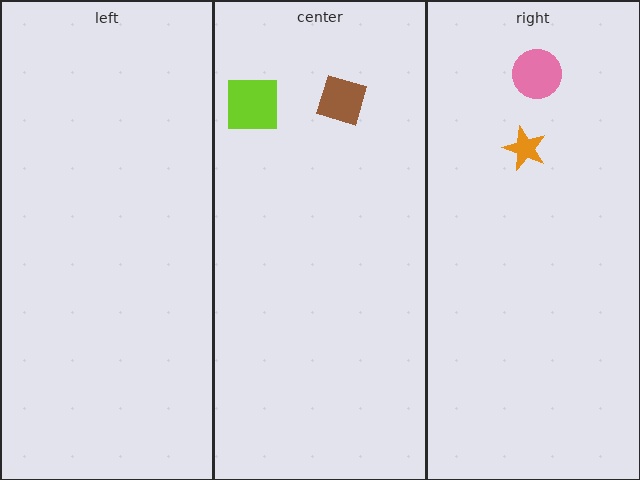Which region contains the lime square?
The center region.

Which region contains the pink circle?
The right region.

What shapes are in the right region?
The pink circle, the orange star.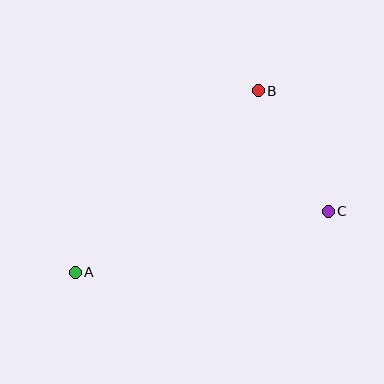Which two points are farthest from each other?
Points A and C are farthest from each other.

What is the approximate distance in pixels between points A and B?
The distance between A and B is approximately 258 pixels.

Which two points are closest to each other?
Points B and C are closest to each other.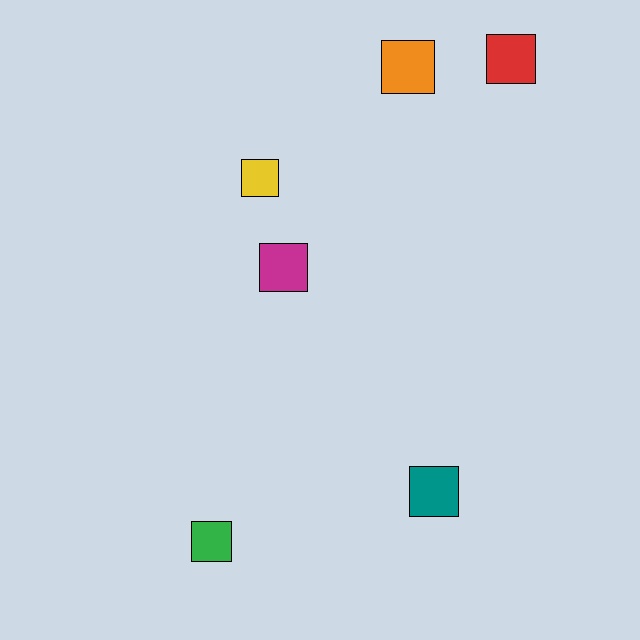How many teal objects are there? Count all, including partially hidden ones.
There is 1 teal object.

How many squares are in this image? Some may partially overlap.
There are 6 squares.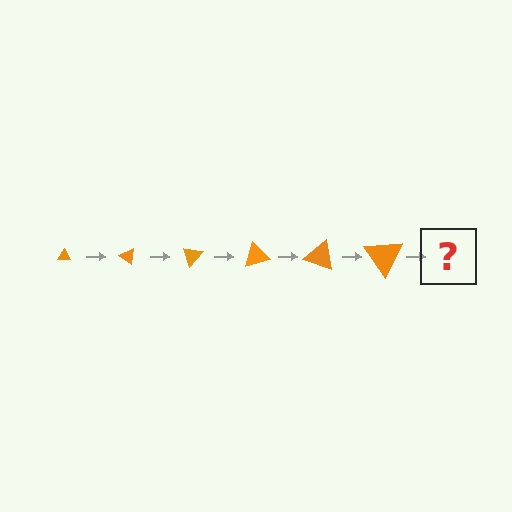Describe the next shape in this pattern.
It should be a triangle, larger than the previous one and rotated 210 degrees from the start.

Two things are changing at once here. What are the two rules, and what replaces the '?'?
The two rules are that the triangle grows larger each step and it rotates 35 degrees each step. The '?' should be a triangle, larger than the previous one and rotated 210 degrees from the start.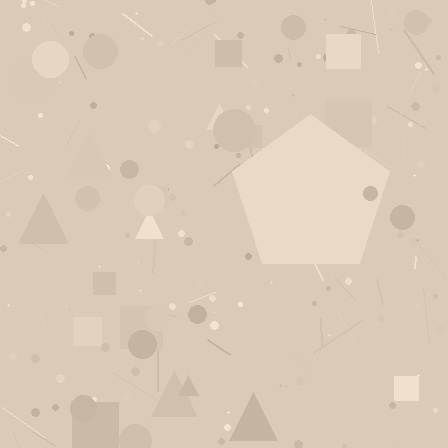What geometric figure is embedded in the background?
A pentagon is embedded in the background.